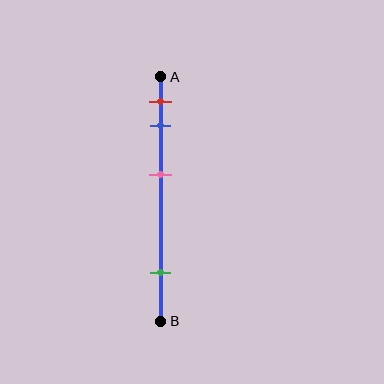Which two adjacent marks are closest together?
The red and blue marks are the closest adjacent pair.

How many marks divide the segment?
There are 4 marks dividing the segment.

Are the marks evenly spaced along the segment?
No, the marks are not evenly spaced.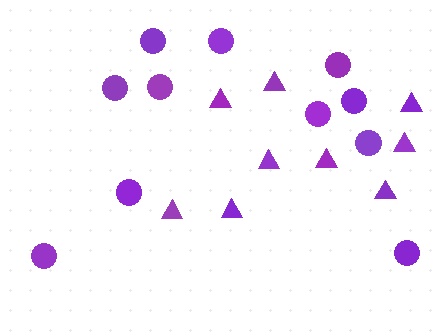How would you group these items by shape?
There are 2 groups: one group of circles (11) and one group of triangles (9).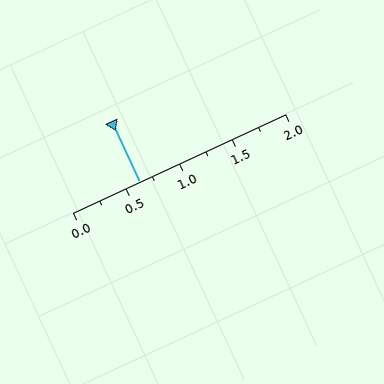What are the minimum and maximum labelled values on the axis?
The axis runs from 0.0 to 2.0.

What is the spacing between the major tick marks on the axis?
The major ticks are spaced 0.5 apart.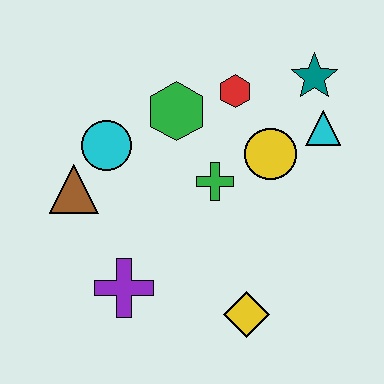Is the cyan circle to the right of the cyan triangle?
No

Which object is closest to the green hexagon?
The red hexagon is closest to the green hexagon.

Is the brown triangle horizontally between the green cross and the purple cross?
No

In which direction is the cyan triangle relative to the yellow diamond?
The cyan triangle is above the yellow diamond.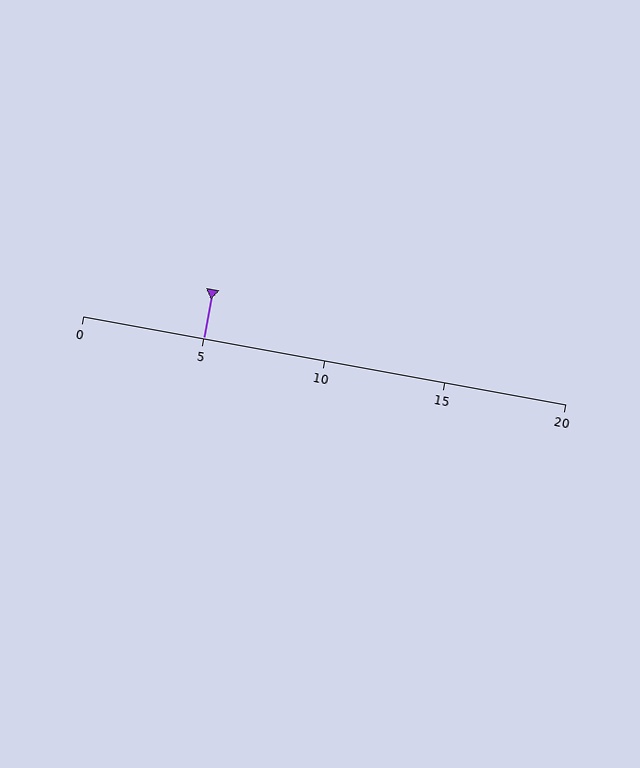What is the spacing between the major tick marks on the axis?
The major ticks are spaced 5 apart.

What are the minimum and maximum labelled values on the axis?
The axis runs from 0 to 20.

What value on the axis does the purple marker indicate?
The marker indicates approximately 5.